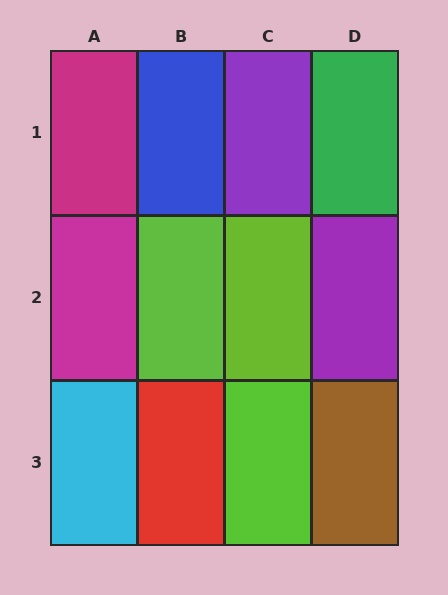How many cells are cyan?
1 cell is cyan.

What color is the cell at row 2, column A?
Magenta.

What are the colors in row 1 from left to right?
Magenta, blue, purple, green.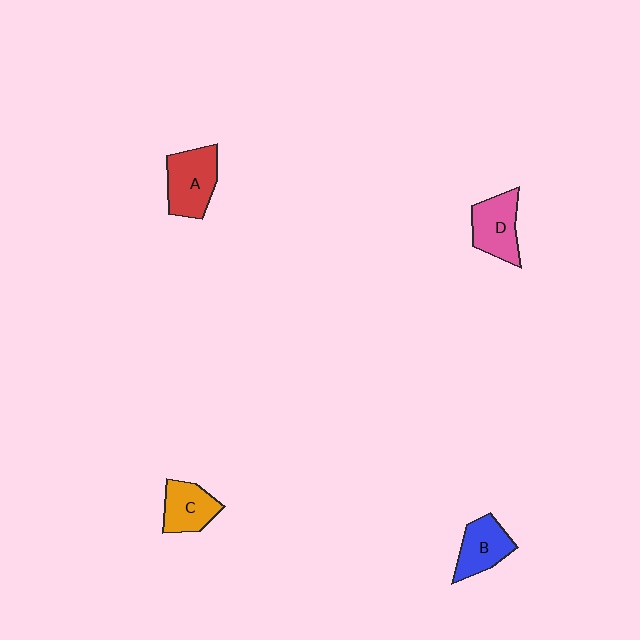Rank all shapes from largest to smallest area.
From largest to smallest: A (red), D (pink), B (blue), C (orange).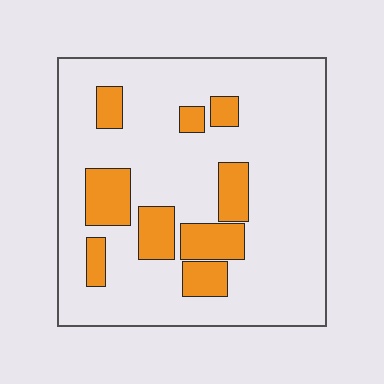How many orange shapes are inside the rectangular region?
9.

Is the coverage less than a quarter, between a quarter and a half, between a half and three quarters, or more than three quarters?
Less than a quarter.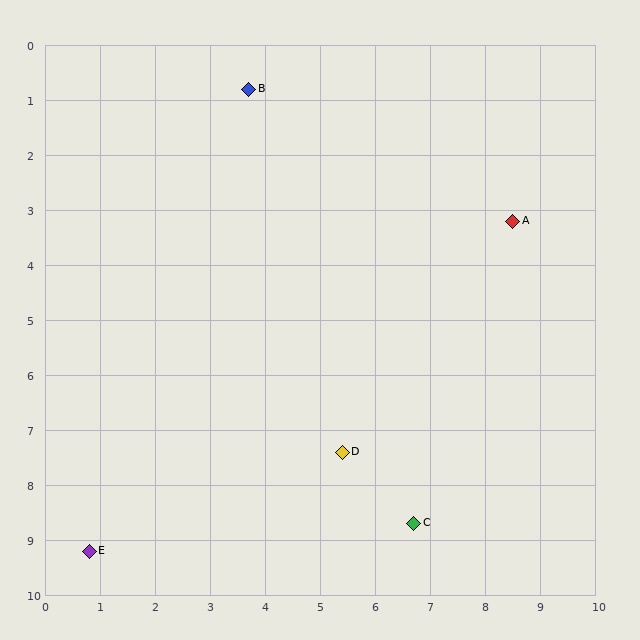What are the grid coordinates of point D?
Point D is at approximately (5.4, 7.4).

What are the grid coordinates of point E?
Point E is at approximately (0.8, 9.2).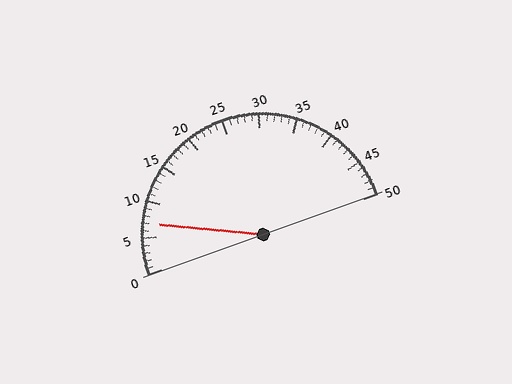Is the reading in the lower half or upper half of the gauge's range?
The reading is in the lower half of the range (0 to 50).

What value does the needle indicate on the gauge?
The needle indicates approximately 7.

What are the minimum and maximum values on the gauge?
The gauge ranges from 0 to 50.